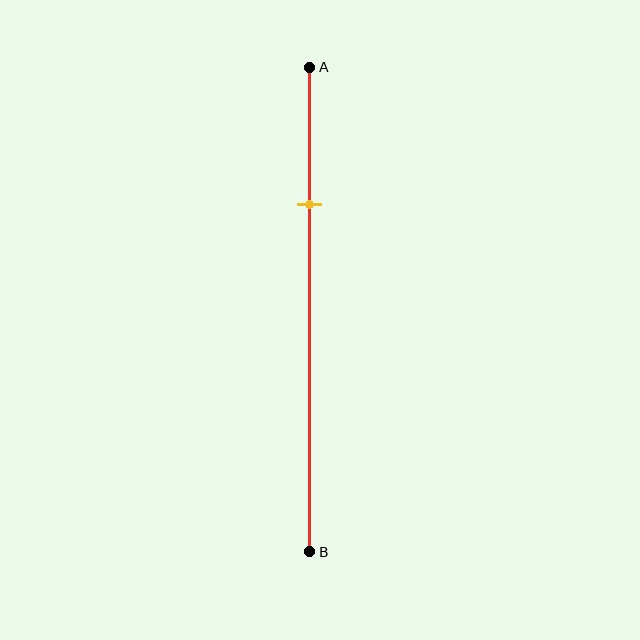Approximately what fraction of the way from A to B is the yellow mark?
The yellow mark is approximately 30% of the way from A to B.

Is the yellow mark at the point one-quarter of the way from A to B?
No, the mark is at about 30% from A, not at the 25% one-quarter point.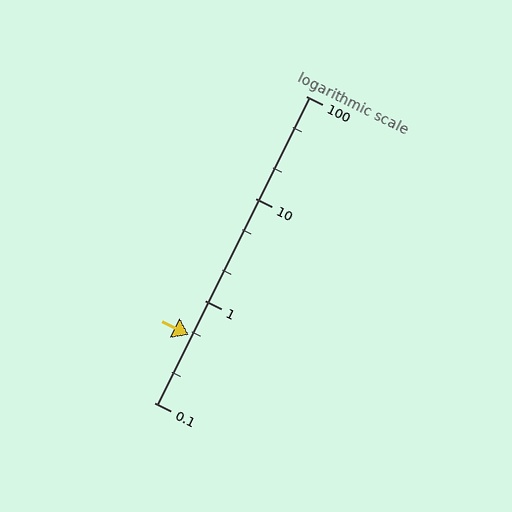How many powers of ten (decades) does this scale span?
The scale spans 3 decades, from 0.1 to 100.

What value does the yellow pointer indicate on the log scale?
The pointer indicates approximately 0.46.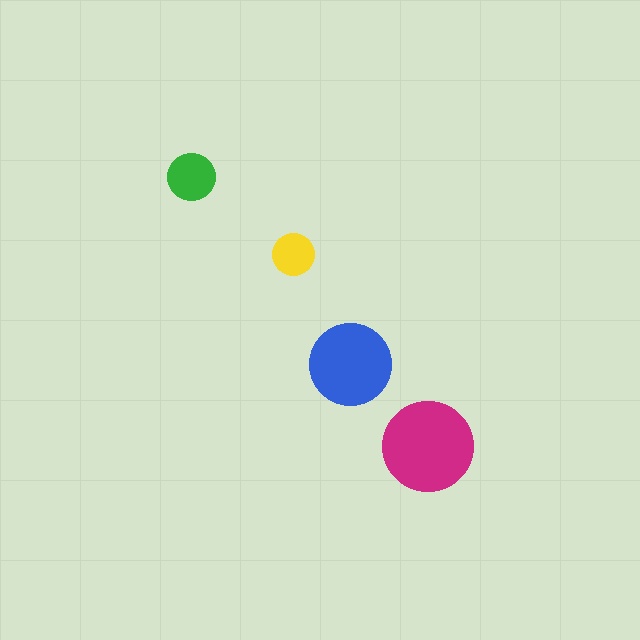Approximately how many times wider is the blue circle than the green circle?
About 1.5 times wider.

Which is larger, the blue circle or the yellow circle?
The blue one.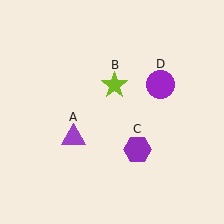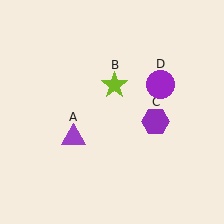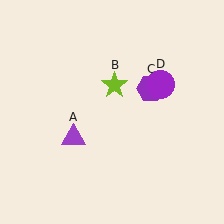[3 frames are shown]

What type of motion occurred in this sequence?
The purple hexagon (object C) rotated counterclockwise around the center of the scene.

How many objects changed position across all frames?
1 object changed position: purple hexagon (object C).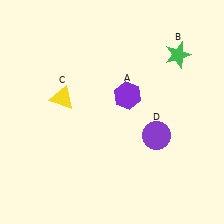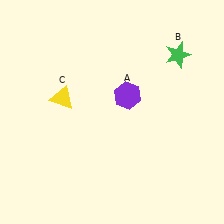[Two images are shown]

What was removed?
The purple circle (D) was removed in Image 2.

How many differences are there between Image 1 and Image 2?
There is 1 difference between the two images.